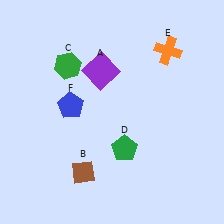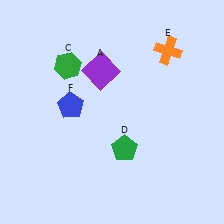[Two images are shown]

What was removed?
The brown diamond (B) was removed in Image 2.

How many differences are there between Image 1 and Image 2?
There is 1 difference between the two images.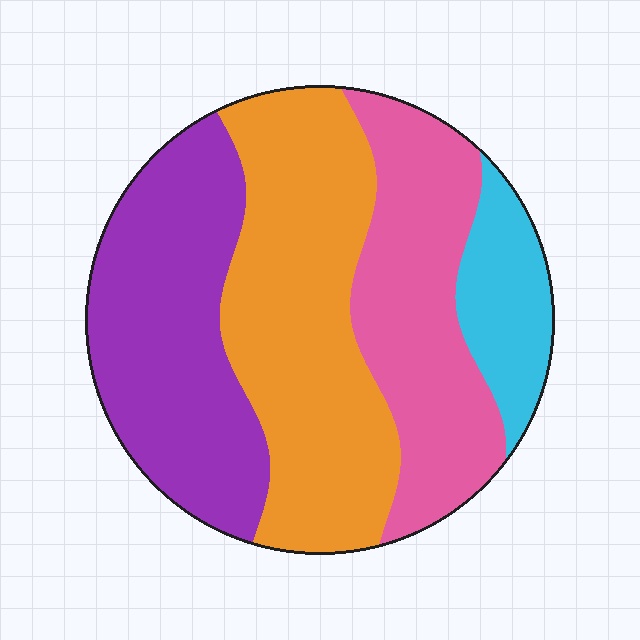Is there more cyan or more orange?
Orange.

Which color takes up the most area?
Orange, at roughly 35%.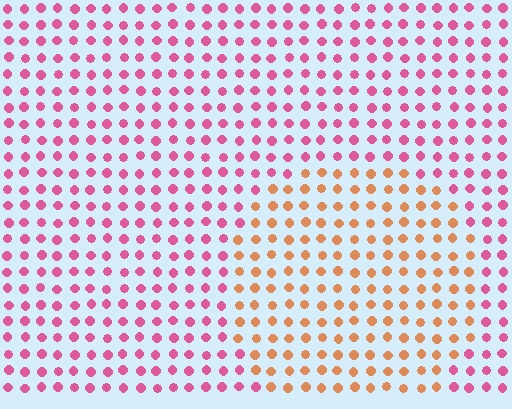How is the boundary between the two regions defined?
The boundary is defined purely by a slight shift in hue (about 54 degrees). Spacing, size, and orientation are identical on both sides.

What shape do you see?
I see a circle.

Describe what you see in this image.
The image is filled with small pink elements in a uniform arrangement. A circle-shaped region is visible where the elements are tinted to a slightly different hue, forming a subtle color boundary.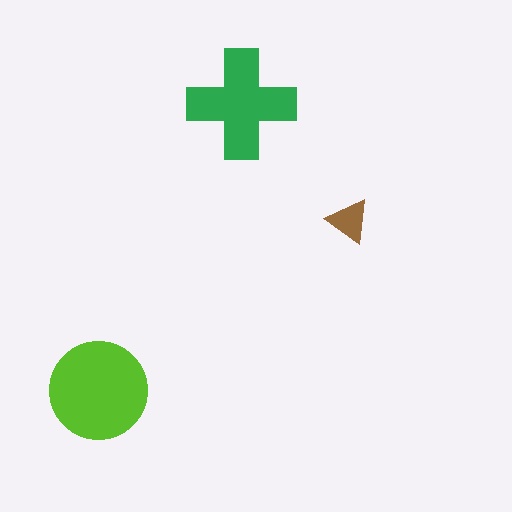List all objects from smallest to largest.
The brown triangle, the green cross, the lime circle.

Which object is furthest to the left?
The lime circle is leftmost.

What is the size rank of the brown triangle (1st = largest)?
3rd.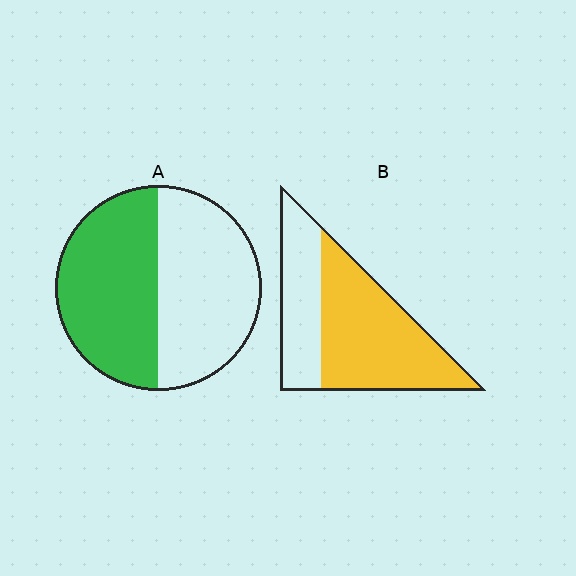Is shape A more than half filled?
Roughly half.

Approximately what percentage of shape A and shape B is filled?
A is approximately 50% and B is approximately 65%.